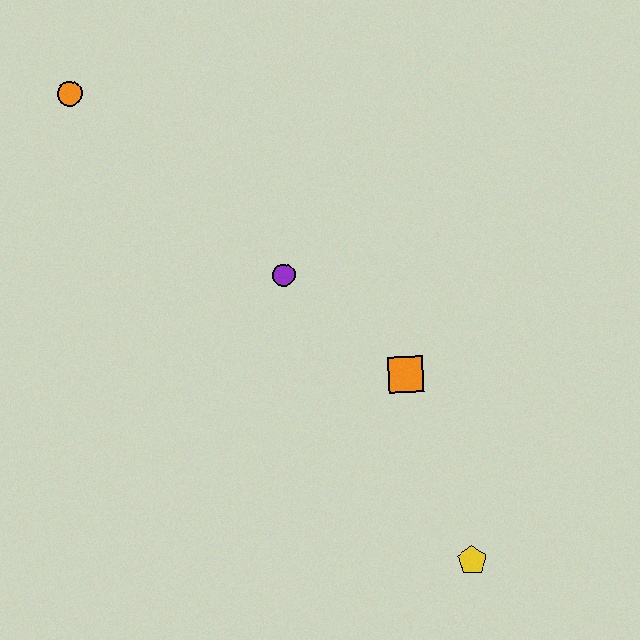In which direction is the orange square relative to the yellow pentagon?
The orange square is above the yellow pentagon.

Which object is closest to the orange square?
The purple circle is closest to the orange square.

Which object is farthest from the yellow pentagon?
The orange circle is farthest from the yellow pentagon.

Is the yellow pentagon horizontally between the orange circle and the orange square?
No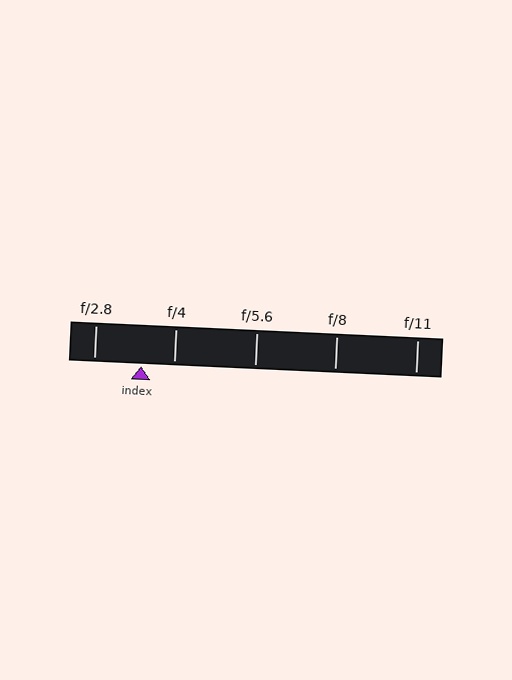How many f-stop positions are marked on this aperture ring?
There are 5 f-stop positions marked.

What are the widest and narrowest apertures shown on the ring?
The widest aperture shown is f/2.8 and the narrowest is f/11.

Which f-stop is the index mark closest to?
The index mark is closest to f/4.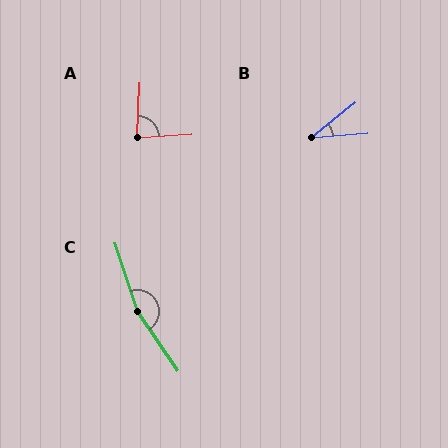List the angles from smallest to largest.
B (34°), A (84°), C (164°).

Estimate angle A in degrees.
Approximately 84 degrees.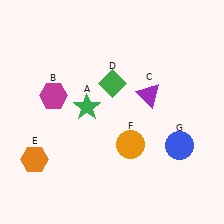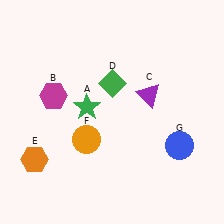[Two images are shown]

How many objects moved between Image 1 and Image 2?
1 object moved between the two images.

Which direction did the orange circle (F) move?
The orange circle (F) moved left.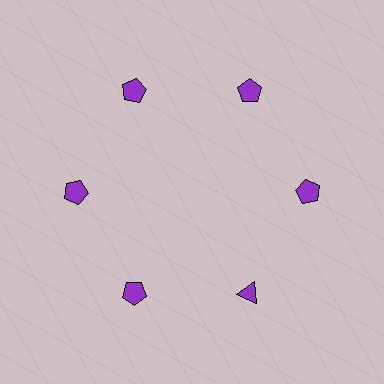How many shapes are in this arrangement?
There are 6 shapes arranged in a ring pattern.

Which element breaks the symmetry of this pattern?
The purple triangle at roughly the 5 o'clock position breaks the symmetry. All other shapes are purple pentagons.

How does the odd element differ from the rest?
It has a different shape: triangle instead of pentagon.